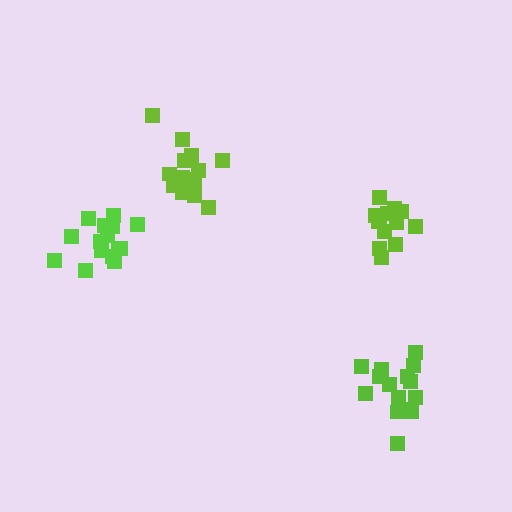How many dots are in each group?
Group 1: 15 dots, Group 2: 15 dots, Group 3: 13 dots, Group 4: 14 dots (57 total).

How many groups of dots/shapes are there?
There are 4 groups.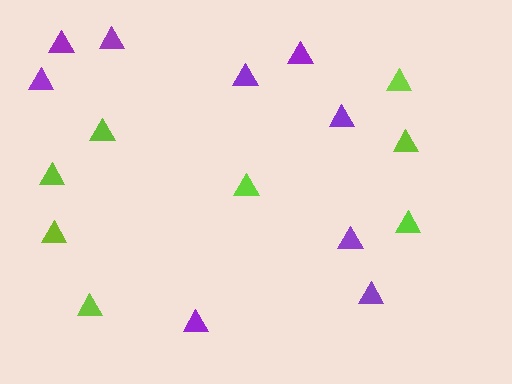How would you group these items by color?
There are 2 groups: one group of purple triangles (9) and one group of lime triangles (8).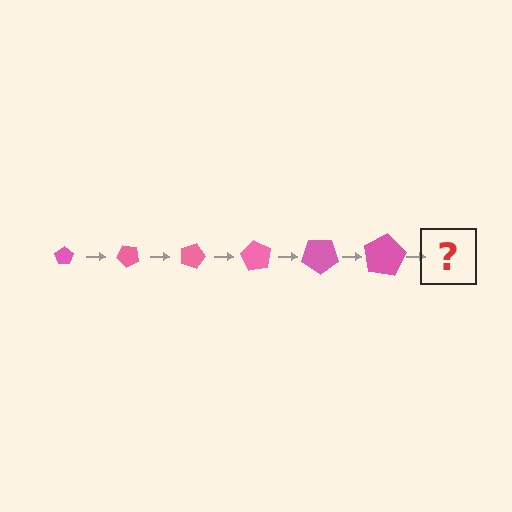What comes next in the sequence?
The next element should be a pentagon, larger than the previous one and rotated 270 degrees from the start.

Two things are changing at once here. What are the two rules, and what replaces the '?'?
The two rules are that the pentagon grows larger each step and it rotates 45 degrees each step. The '?' should be a pentagon, larger than the previous one and rotated 270 degrees from the start.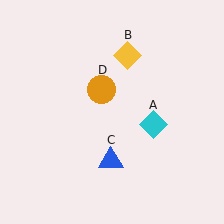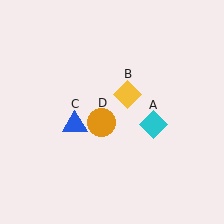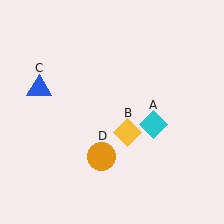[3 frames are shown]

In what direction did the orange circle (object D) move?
The orange circle (object D) moved down.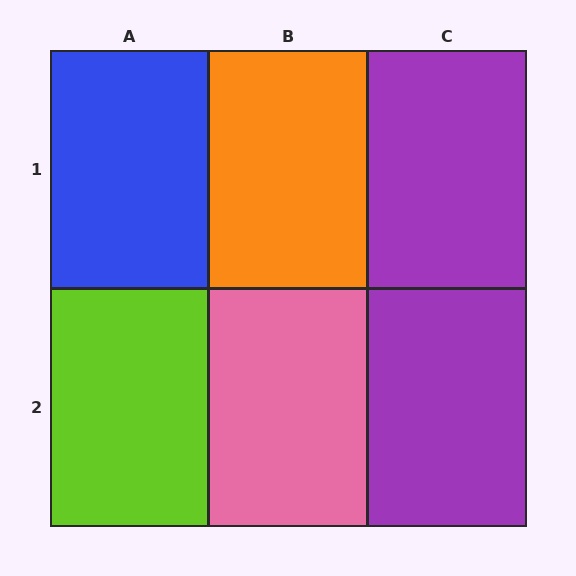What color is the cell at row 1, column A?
Blue.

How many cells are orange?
1 cell is orange.